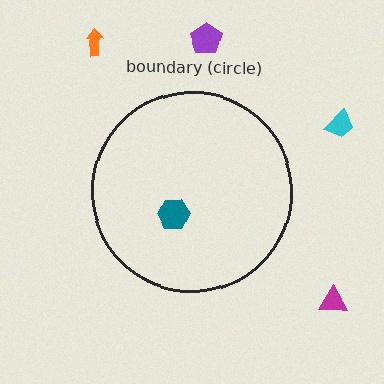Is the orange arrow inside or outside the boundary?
Outside.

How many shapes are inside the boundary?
1 inside, 4 outside.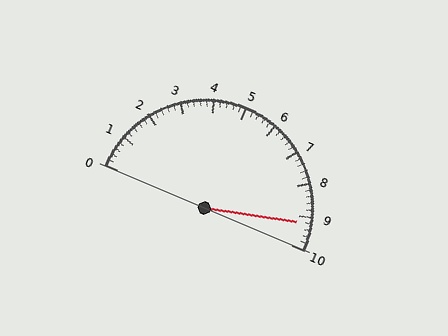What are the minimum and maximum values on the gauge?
The gauge ranges from 0 to 10.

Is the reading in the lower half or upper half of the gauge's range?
The reading is in the upper half of the range (0 to 10).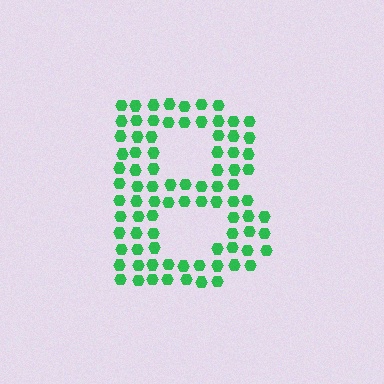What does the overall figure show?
The overall figure shows the letter B.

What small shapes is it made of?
It is made of small hexagons.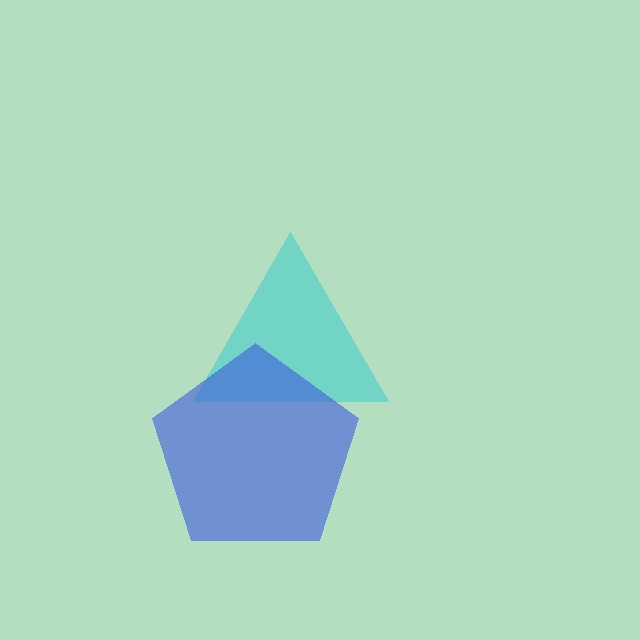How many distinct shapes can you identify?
There are 2 distinct shapes: a cyan triangle, a blue pentagon.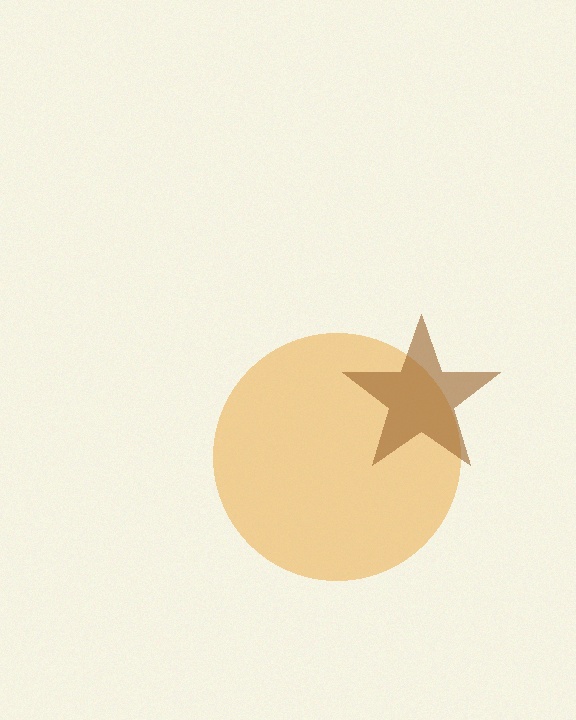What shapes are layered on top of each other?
The layered shapes are: an orange circle, a brown star.